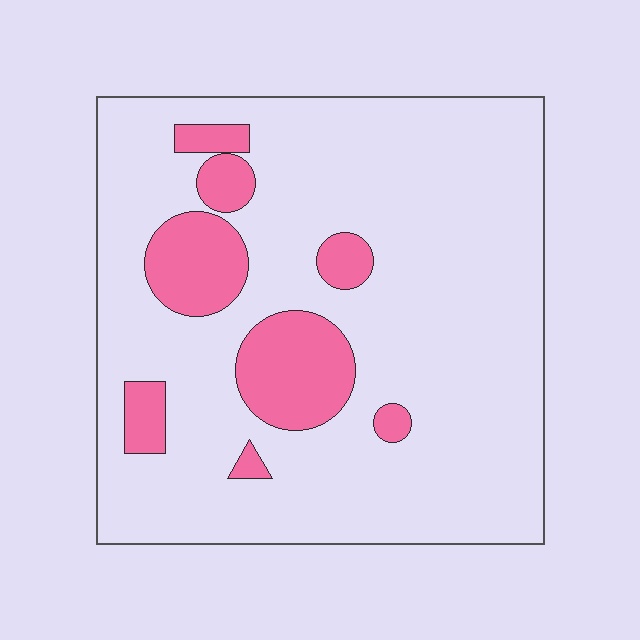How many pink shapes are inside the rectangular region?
8.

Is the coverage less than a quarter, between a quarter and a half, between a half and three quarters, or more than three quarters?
Less than a quarter.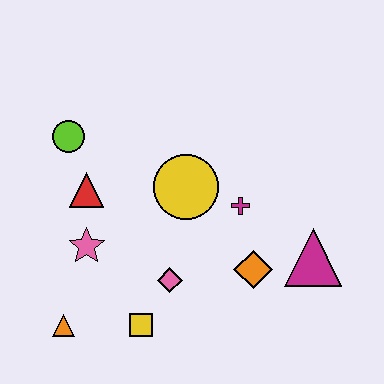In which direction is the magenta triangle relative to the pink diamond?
The magenta triangle is to the right of the pink diamond.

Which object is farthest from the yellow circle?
The orange triangle is farthest from the yellow circle.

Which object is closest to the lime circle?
The red triangle is closest to the lime circle.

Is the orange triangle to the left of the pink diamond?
Yes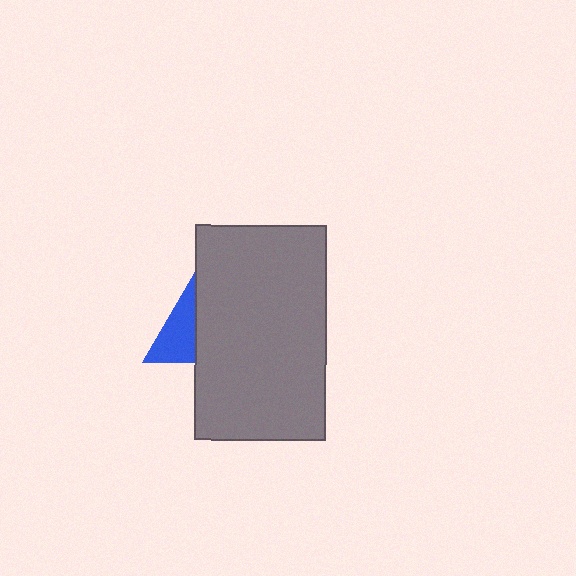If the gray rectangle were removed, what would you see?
You would see the complete blue triangle.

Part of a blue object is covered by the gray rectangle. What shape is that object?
It is a triangle.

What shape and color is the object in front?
The object in front is a gray rectangle.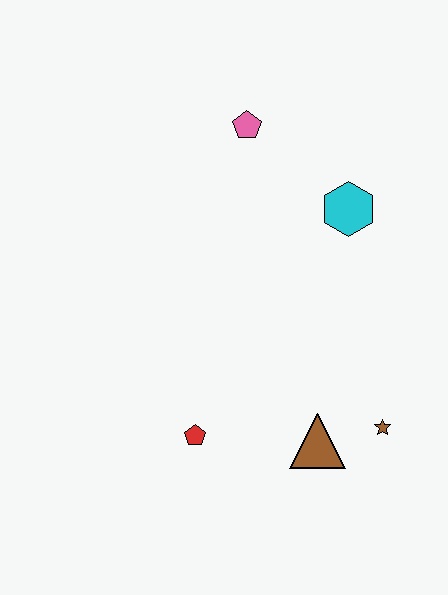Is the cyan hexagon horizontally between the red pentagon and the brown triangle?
No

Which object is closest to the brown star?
The brown triangle is closest to the brown star.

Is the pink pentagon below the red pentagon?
No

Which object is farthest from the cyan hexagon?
The red pentagon is farthest from the cyan hexagon.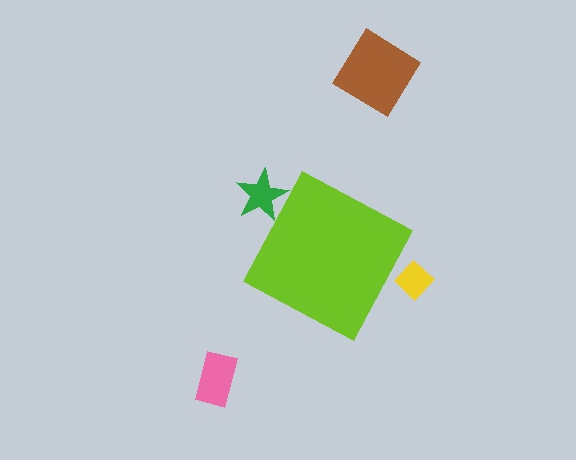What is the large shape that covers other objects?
A lime diamond.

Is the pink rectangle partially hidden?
No, the pink rectangle is fully visible.